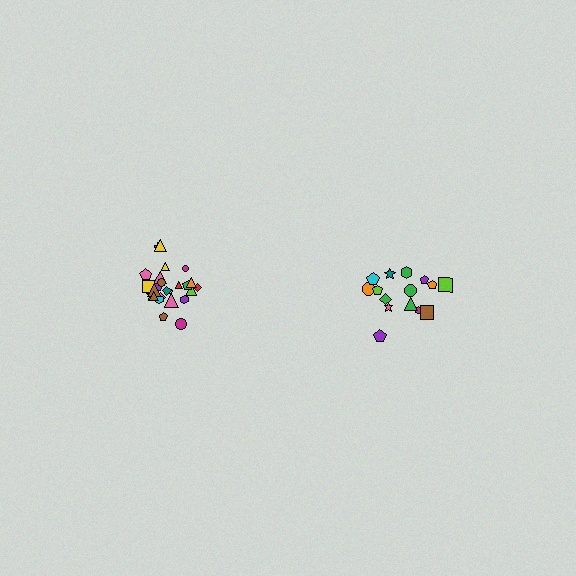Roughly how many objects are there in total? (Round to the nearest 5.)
Roughly 40 objects in total.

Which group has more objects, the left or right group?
The left group.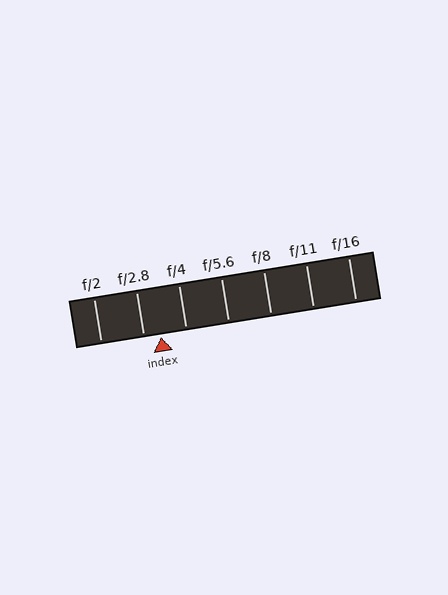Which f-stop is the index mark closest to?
The index mark is closest to f/2.8.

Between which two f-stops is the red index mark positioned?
The index mark is between f/2.8 and f/4.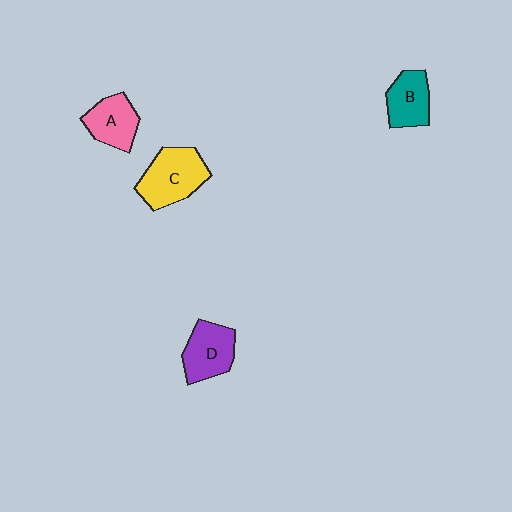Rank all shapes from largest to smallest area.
From largest to smallest: C (yellow), D (purple), A (pink), B (teal).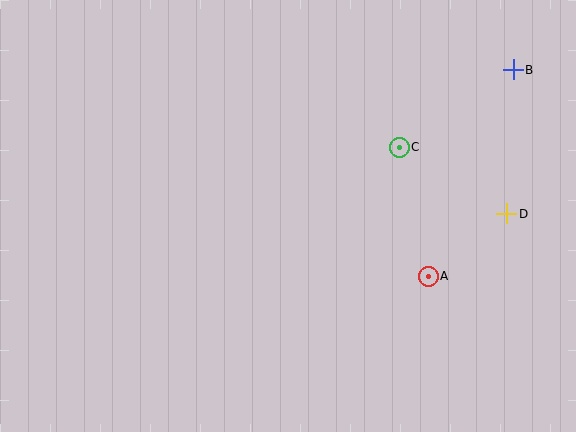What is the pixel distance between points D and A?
The distance between D and A is 100 pixels.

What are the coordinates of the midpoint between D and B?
The midpoint between D and B is at (510, 142).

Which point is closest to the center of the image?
Point C at (399, 147) is closest to the center.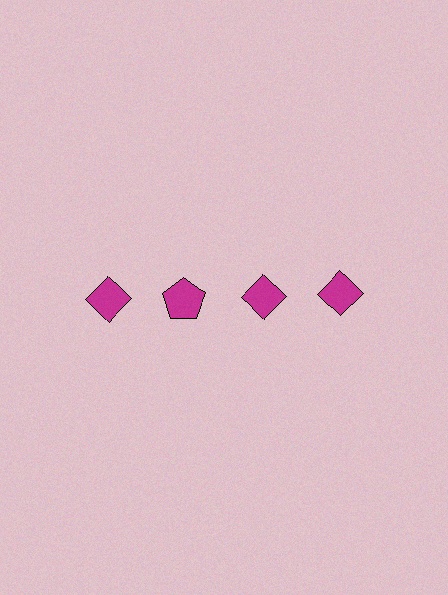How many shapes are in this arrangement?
There are 4 shapes arranged in a grid pattern.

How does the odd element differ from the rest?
It has a different shape: pentagon instead of diamond.